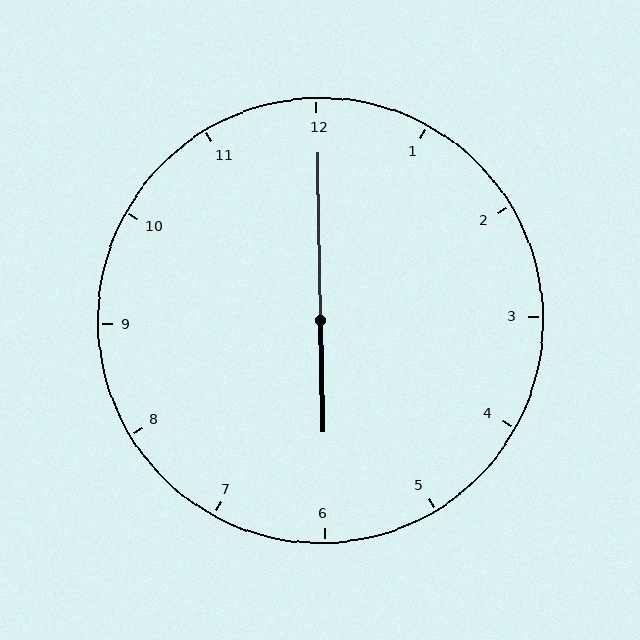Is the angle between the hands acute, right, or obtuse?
It is obtuse.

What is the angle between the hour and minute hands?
Approximately 180 degrees.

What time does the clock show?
6:00.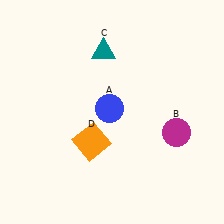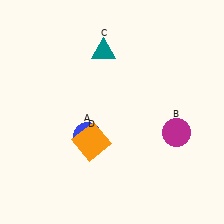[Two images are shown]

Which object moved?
The blue circle (A) moved down.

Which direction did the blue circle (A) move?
The blue circle (A) moved down.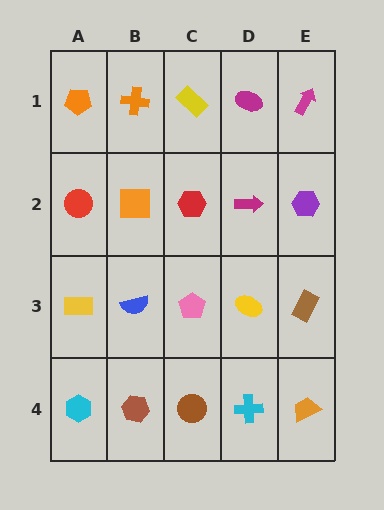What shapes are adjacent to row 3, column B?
An orange square (row 2, column B), a brown hexagon (row 4, column B), a yellow rectangle (row 3, column A), a pink pentagon (row 3, column C).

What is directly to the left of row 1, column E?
A magenta ellipse.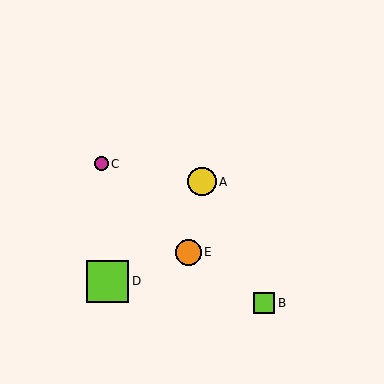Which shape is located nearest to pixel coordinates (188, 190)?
The yellow circle (labeled A) at (202, 182) is nearest to that location.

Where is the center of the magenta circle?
The center of the magenta circle is at (101, 164).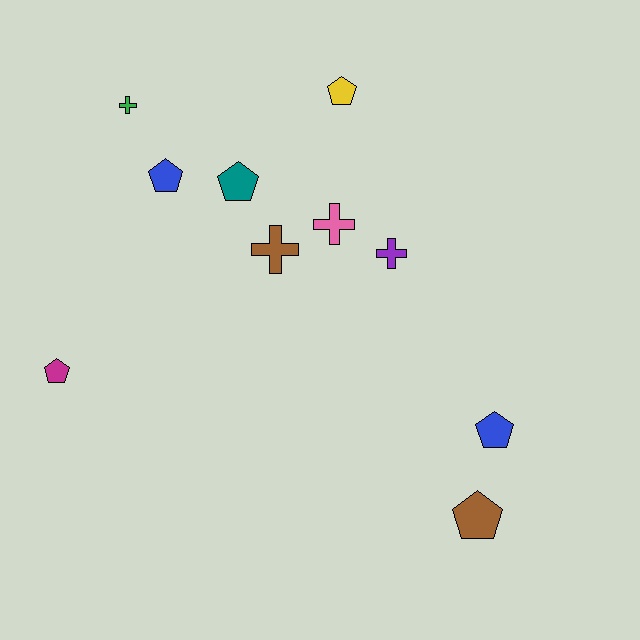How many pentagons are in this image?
There are 6 pentagons.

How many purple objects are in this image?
There is 1 purple object.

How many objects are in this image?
There are 10 objects.